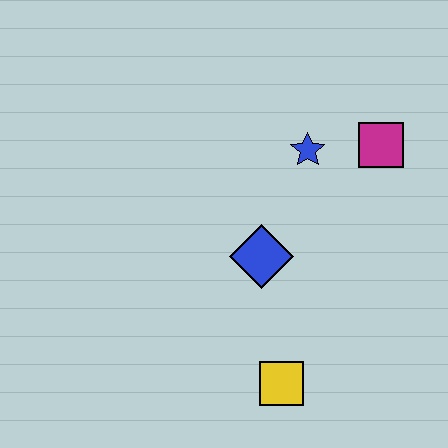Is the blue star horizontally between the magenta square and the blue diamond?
Yes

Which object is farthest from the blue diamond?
The magenta square is farthest from the blue diamond.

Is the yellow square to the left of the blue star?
Yes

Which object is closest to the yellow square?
The blue diamond is closest to the yellow square.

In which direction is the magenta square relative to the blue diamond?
The magenta square is to the right of the blue diamond.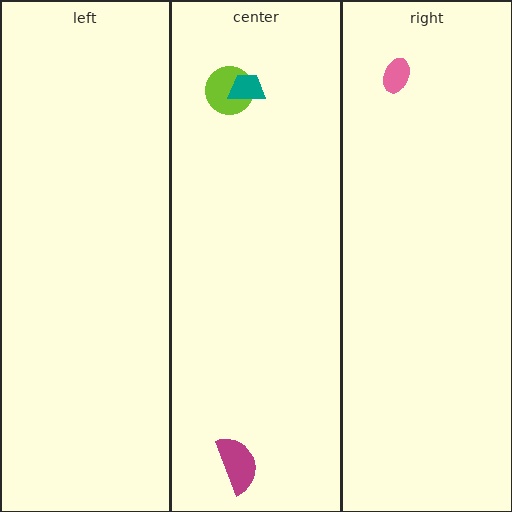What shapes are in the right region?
The pink ellipse.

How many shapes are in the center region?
3.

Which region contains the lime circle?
The center region.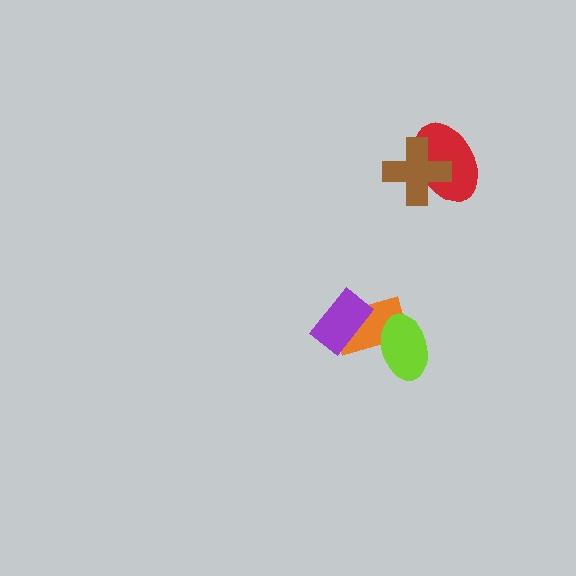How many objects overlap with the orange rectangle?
2 objects overlap with the orange rectangle.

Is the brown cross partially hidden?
No, no other shape covers it.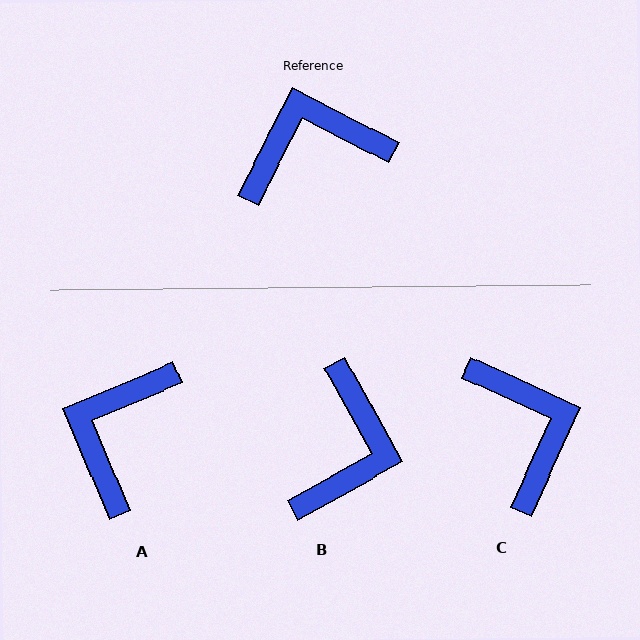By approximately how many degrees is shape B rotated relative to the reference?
Approximately 124 degrees clockwise.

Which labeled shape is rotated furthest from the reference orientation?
B, about 124 degrees away.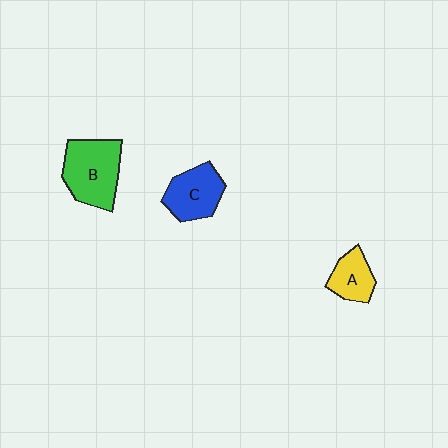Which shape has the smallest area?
Shape A (yellow).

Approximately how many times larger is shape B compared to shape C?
Approximately 1.3 times.